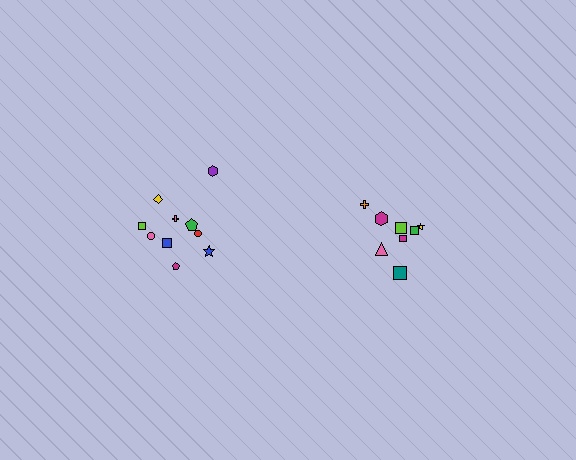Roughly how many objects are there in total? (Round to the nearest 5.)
Roughly 20 objects in total.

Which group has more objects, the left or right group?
The left group.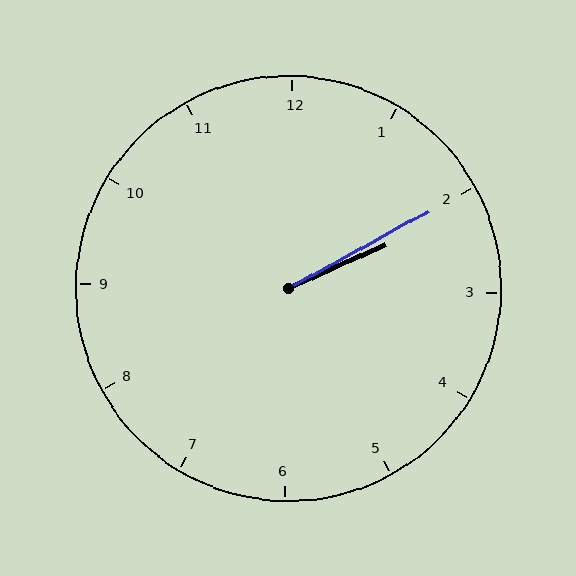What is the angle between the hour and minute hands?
Approximately 5 degrees.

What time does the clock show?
2:10.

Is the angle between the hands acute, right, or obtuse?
It is acute.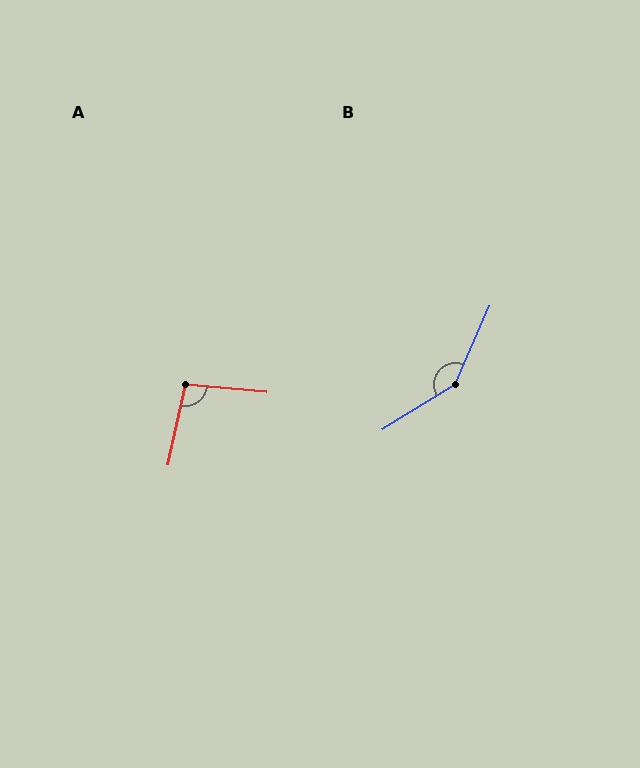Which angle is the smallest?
A, at approximately 97 degrees.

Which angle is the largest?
B, at approximately 145 degrees.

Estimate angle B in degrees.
Approximately 145 degrees.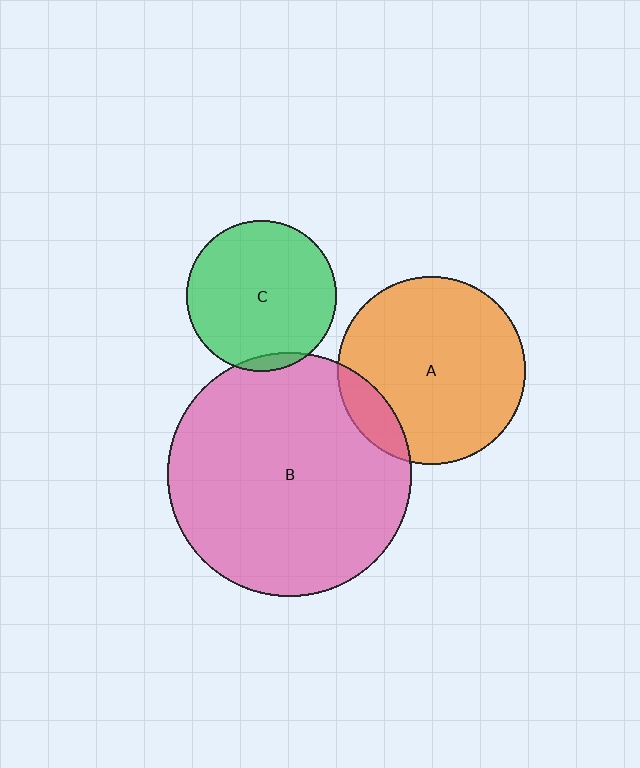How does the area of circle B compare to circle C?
Approximately 2.7 times.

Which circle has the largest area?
Circle B (pink).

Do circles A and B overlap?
Yes.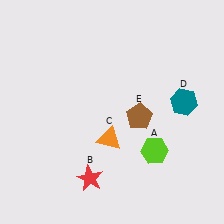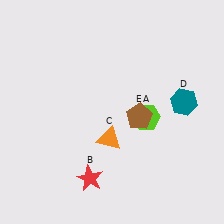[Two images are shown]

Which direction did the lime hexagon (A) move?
The lime hexagon (A) moved up.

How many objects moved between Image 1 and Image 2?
1 object moved between the two images.